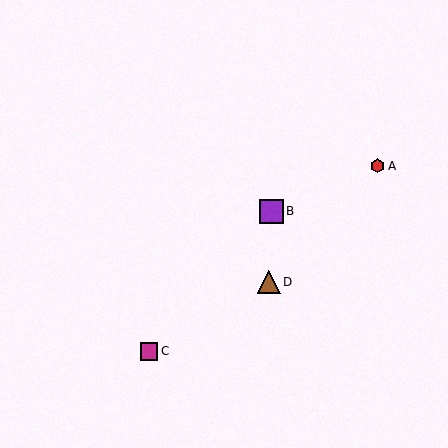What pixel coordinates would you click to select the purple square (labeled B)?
Click at (271, 211) to select the purple square B.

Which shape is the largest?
The purple square (labeled B) is the largest.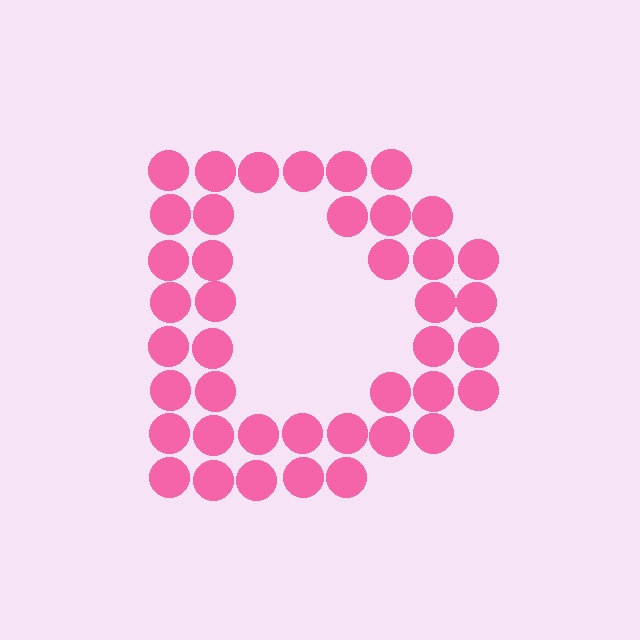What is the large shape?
The large shape is the letter D.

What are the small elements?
The small elements are circles.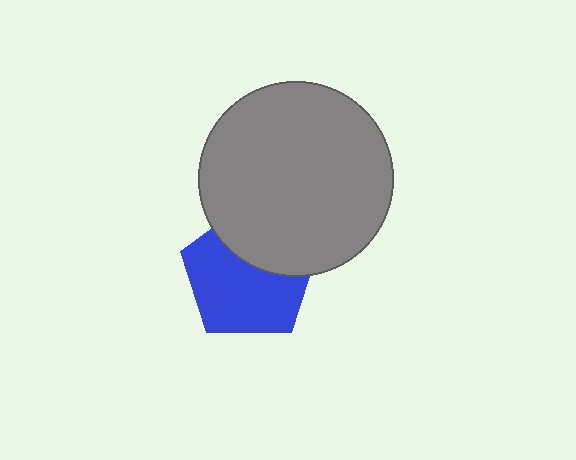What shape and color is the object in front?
The object in front is a gray circle.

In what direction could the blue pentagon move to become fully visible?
The blue pentagon could move down. That would shift it out from behind the gray circle entirely.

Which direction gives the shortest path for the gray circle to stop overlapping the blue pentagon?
Moving up gives the shortest separation.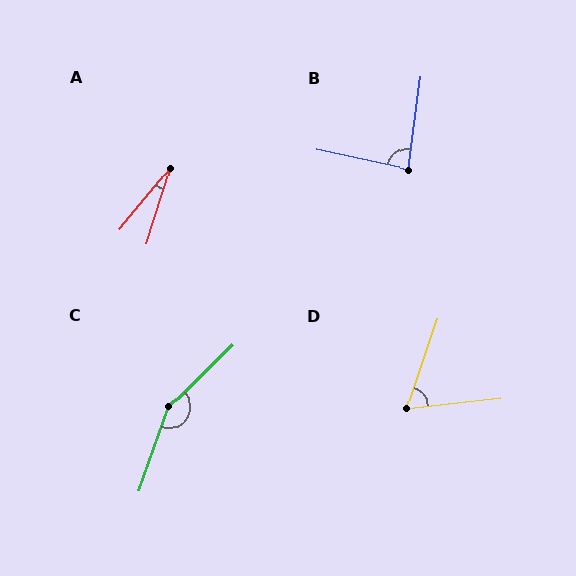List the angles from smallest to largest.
A (22°), D (65°), B (86°), C (154°).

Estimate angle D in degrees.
Approximately 65 degrees.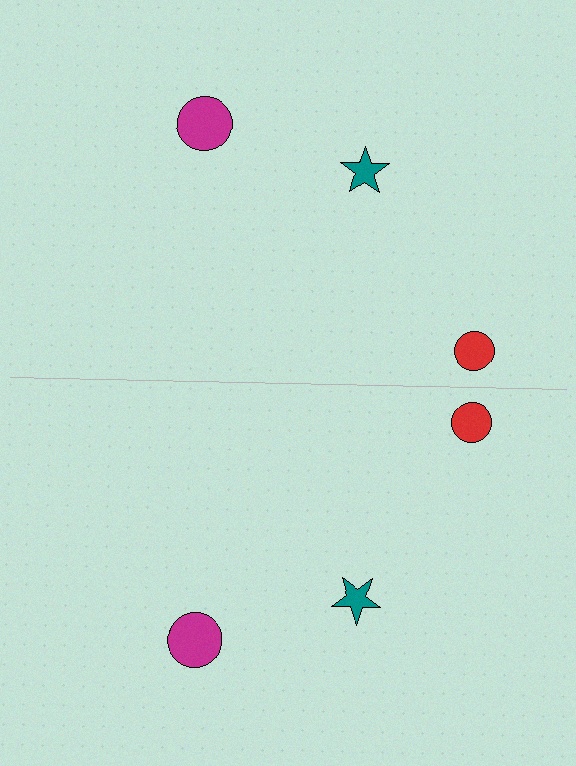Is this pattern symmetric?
Yes, this pattern has bilateral (reflection) symmetry.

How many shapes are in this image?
There are 6 shapes in this image.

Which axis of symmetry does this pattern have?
The pattern has a horizontal axis of symmetry running through the center of the image.